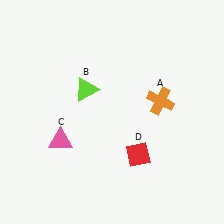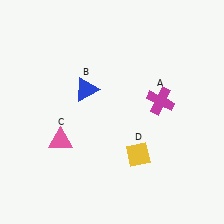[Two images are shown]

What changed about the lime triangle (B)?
In Image 1, B is lime. In Image 2, it changed to blue.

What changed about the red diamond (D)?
In Image 1, D is red. In Image 2, it changed to yellow.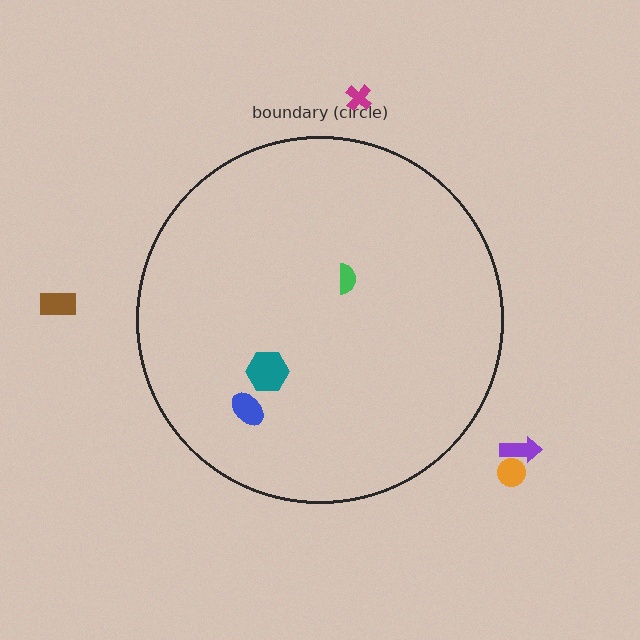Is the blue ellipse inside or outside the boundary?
Inside.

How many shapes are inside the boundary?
3 inside, 4 outside.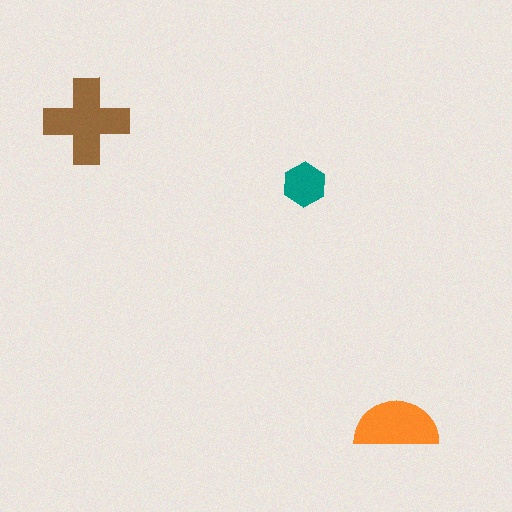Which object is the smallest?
The teal hexagon.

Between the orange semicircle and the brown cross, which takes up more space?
The brown cross.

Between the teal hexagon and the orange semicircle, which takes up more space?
The orange semicircle.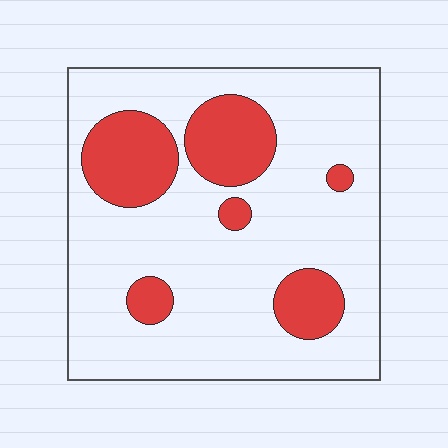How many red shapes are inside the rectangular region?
6.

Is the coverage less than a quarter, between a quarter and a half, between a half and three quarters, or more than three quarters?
Less than a quarter.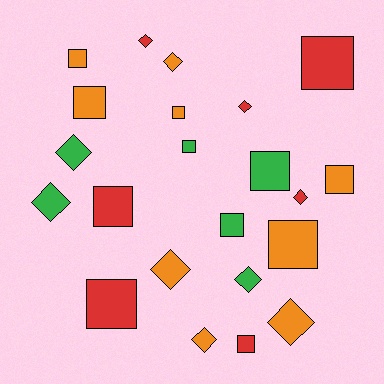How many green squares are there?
There are 3 green squares.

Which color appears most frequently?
Orange, with 9 objects.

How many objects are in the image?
There are 22 objects.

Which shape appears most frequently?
Square, with 12 objects.